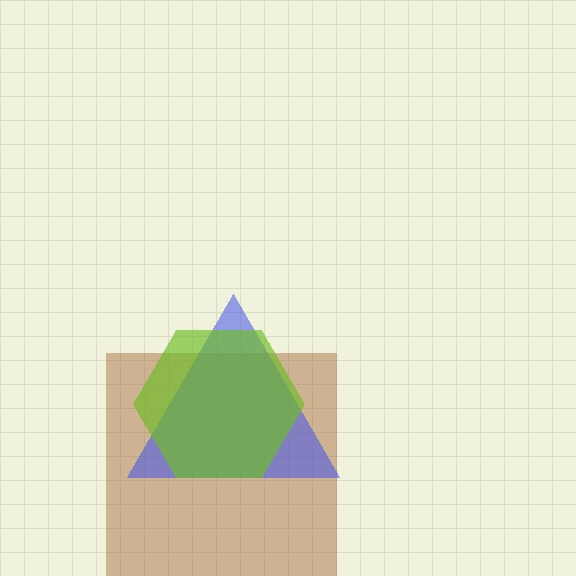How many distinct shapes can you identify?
There are 3 distinct shapes: a brown square, a blue triangle, a lime hexagon.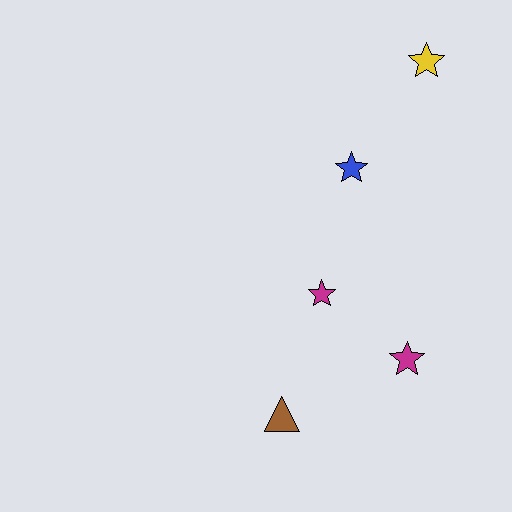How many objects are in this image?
There are 5 objects.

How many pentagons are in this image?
There are no pentagons.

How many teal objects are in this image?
There are no teal objects.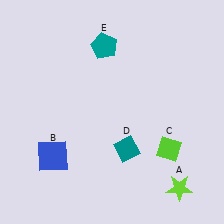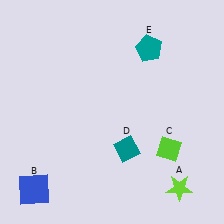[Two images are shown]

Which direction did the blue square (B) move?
The blue square (B) moved down.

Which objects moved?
The objects that moved are: the blue square (B), the teal pentagon (E).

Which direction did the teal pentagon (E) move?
The teal pentagon (E) moved right.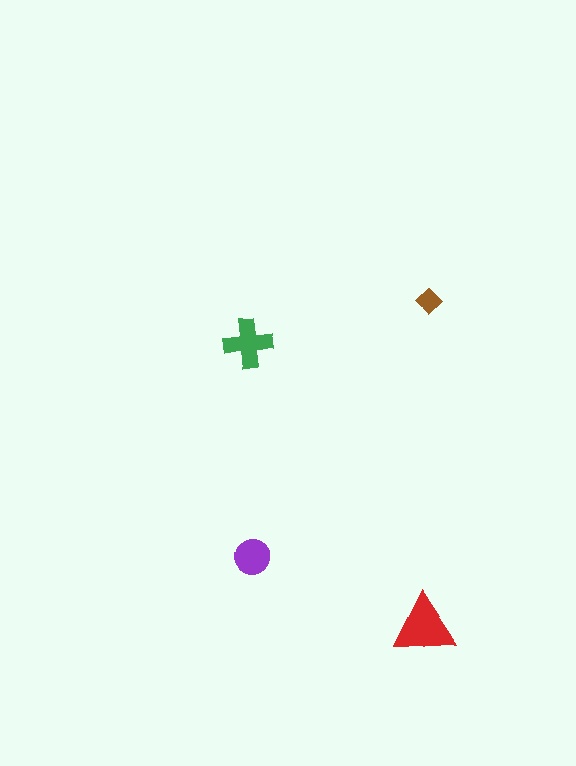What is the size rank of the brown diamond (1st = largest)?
4th.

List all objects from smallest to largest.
The brown diamond, the purple circle, the green cross, the red triangle.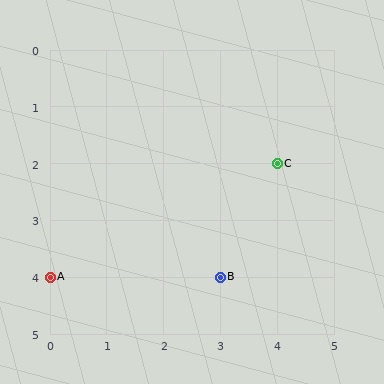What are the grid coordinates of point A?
Point A is at grid coordinates (0, 4).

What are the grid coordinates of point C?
Point C is at grid coordinates (4, 2).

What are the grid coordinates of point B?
Point B is at grid coordinates (3, 4).